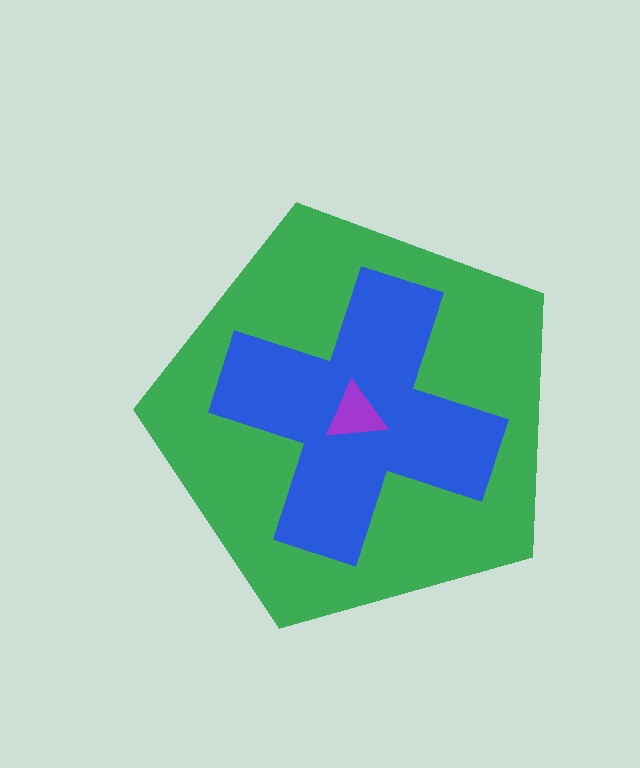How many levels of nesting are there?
3.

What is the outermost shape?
The green pentagon.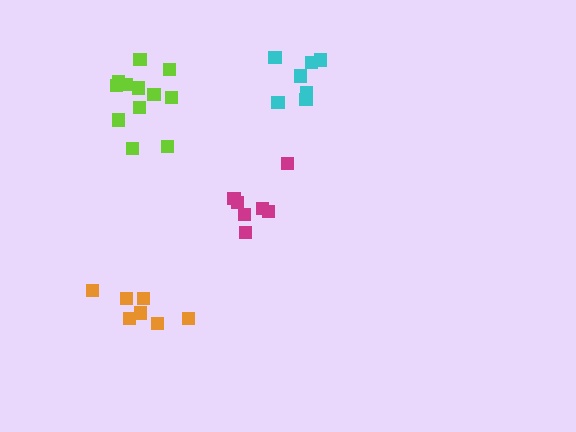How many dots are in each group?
Group 1: 12 dots, Group 2: 7 dots, Group 3: 7 dots, Group 4: 7 dots (33 total).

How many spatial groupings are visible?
There are 4 spatial groupings.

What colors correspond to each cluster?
The clusters are colored: lime, orange, cyan, magenta.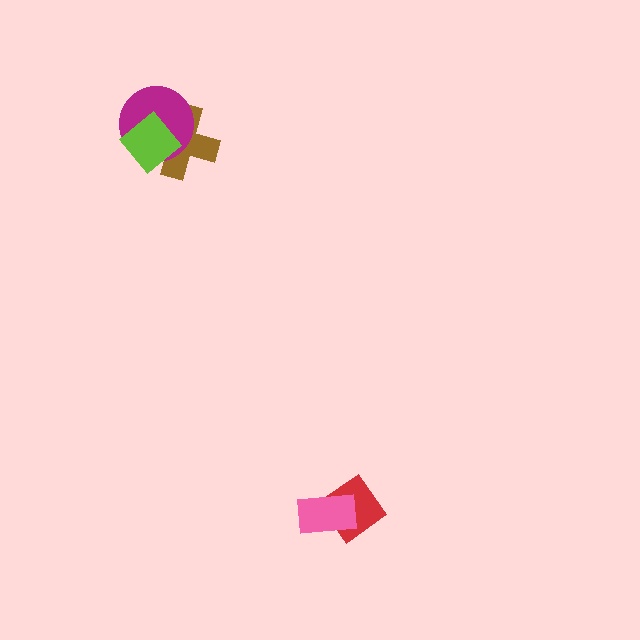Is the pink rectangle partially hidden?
No, no other shape covers it.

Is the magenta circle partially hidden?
Yes, it is partially covered by another shape.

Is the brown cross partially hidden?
Yes, it is partially covered by another shape.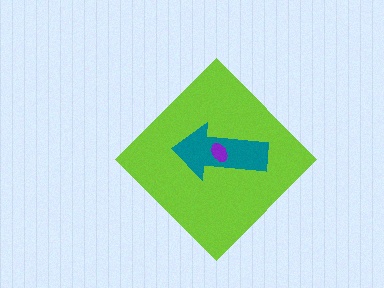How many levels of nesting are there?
3.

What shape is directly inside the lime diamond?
The teal arrow.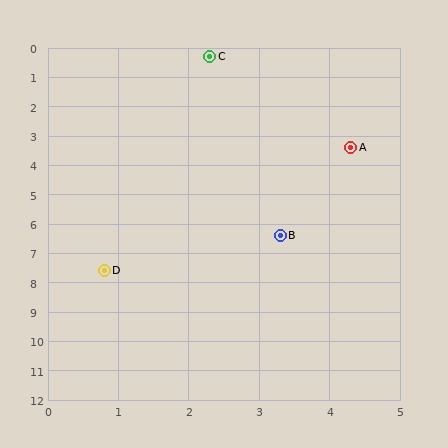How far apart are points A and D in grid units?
Points A and D are about 5.5 grid units apart.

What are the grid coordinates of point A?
Point A is at approximately (4.3, 3.4).